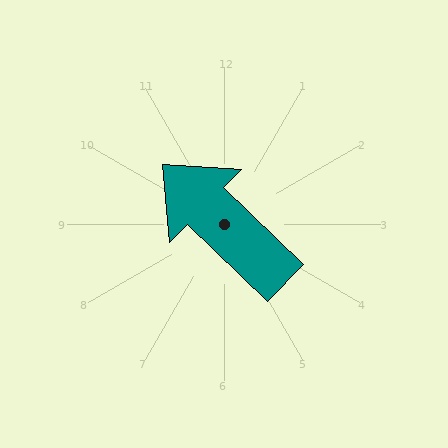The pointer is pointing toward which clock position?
Roughly 10 o'clock.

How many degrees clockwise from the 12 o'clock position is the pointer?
Approximately 314 degrees.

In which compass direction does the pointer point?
Northwest.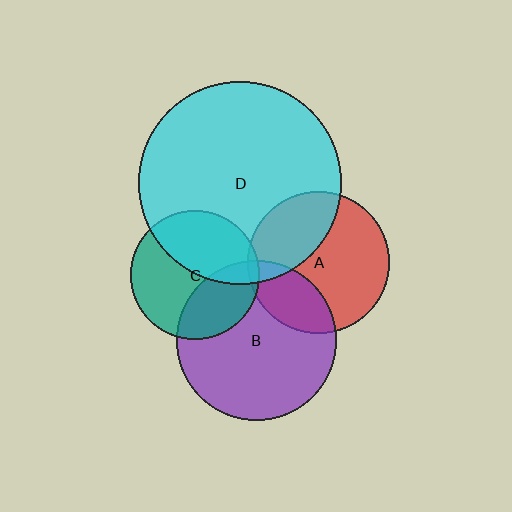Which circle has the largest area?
Circle D (cyan).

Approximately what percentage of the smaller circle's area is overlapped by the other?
Approximately 25%.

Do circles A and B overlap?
Yes.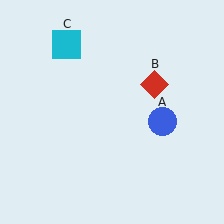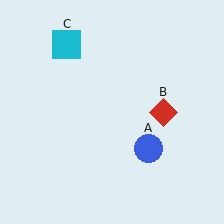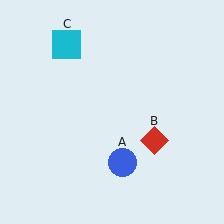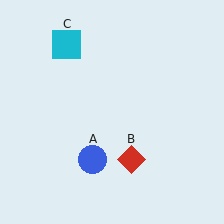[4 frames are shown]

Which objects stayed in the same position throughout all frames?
Cyan square (object C) remained stationary.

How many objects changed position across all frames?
2 objects changed position: blue circle (object A), red diamond (object B).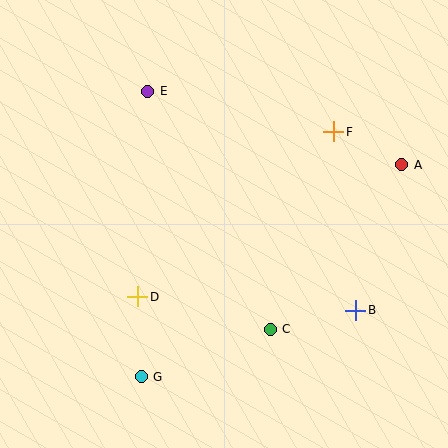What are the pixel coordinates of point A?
Point A is at (402, 165).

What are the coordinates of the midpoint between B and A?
The midpoint between B and A is at (379, 237).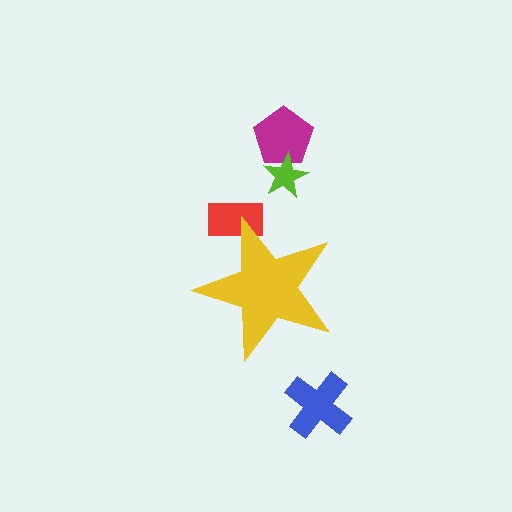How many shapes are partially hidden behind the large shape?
1 shape is partially hidden.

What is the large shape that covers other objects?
A yellow star.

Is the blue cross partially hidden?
No, the blue cross is fully visible.